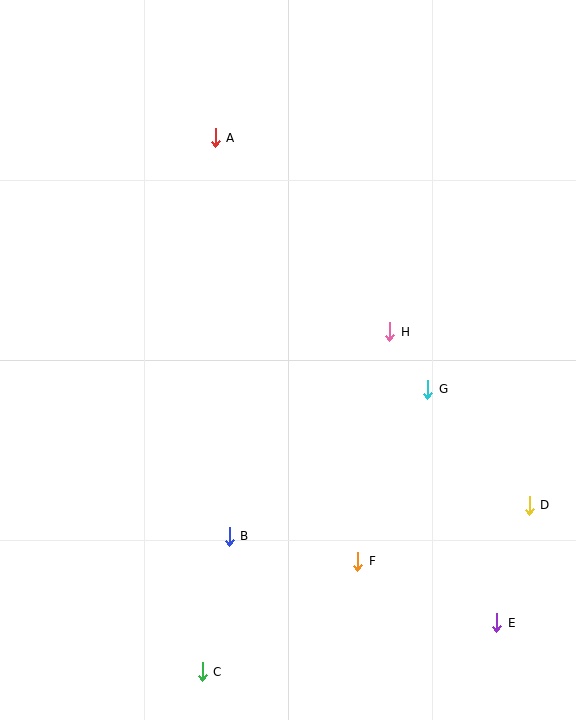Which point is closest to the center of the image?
Point H at (390, 332) is closest to the center.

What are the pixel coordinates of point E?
Point E is at (497, 623).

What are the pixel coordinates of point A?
Point A is at (215, 138).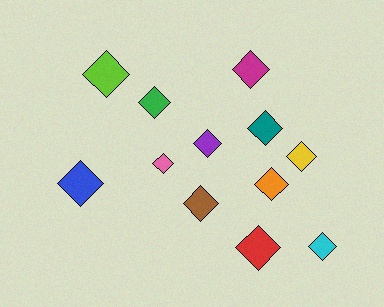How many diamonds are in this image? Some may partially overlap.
There are 12 diamonds.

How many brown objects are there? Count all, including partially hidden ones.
There is 1 brown object.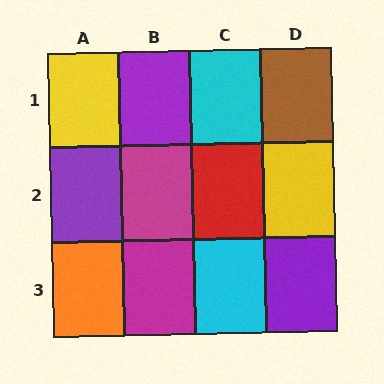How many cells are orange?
1 cell is orange.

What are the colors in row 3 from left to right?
Orange, magenta, cyan, purple.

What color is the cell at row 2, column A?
Purple.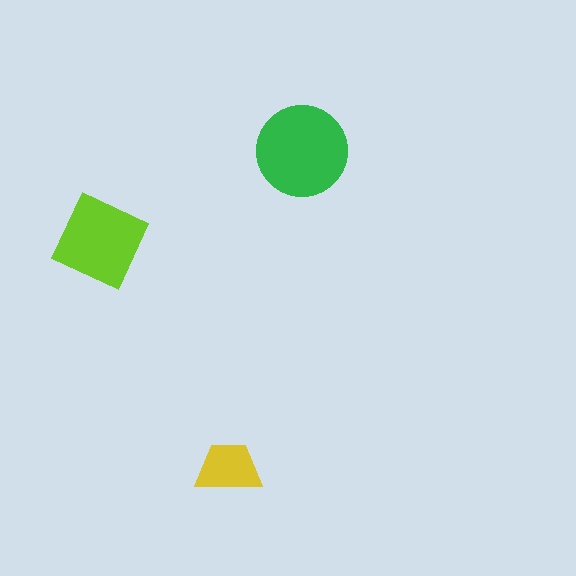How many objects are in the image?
There are 3 objects in the image.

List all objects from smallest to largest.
The yellow trapezoid, the lime square, the green circle.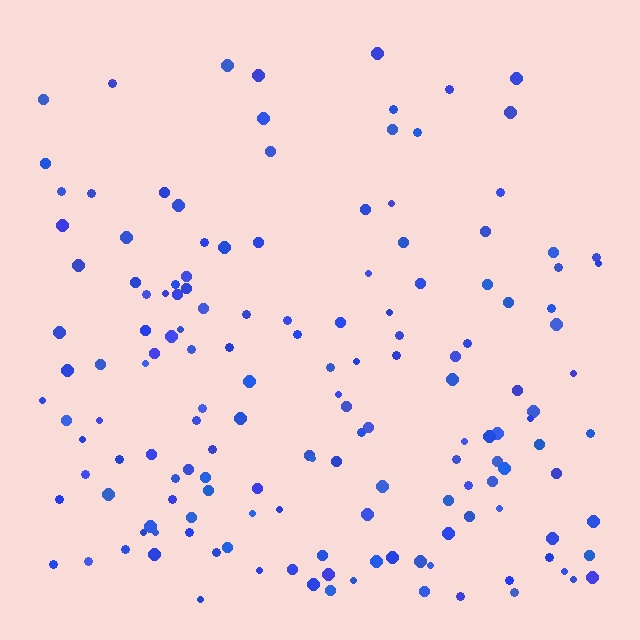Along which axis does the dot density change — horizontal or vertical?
Vertical.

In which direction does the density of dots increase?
From top to bottom, with the bottom side densest.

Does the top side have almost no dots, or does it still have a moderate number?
Still a moderate number, just noticeably fewer than the bottom.